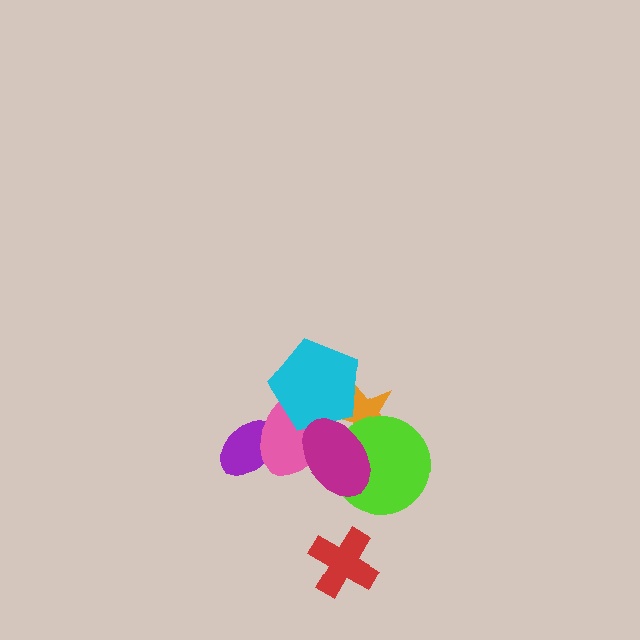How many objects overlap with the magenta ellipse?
4 objects overlap with the magenta ellipse.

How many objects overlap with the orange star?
4 objects overlap with the orange star.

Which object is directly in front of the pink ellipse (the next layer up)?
The cyan pentagon is directly in front of the pink ellipse.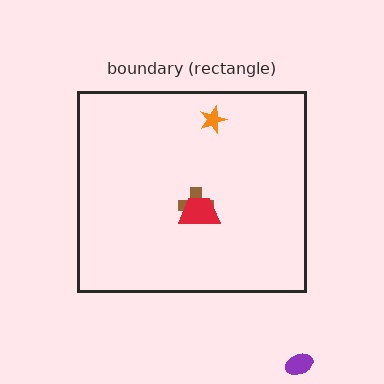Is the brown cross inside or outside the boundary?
Inside.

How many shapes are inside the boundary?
3 inside, 1 outside.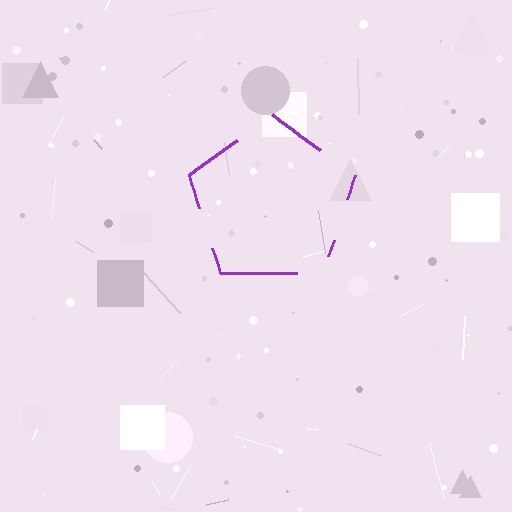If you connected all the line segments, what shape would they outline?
They would outline a pentagon.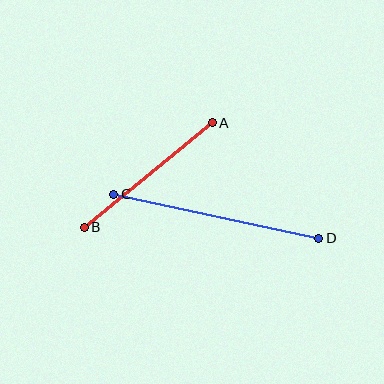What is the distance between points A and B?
The distance is approximately 165 pixels.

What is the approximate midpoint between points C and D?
The midpoint is at approximately (216, 216) pixels.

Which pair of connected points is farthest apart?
Points C and D are farthest apart.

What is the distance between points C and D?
The distance is approximately 209 pixels.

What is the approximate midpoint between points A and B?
The midpoint is at approximately (148, 175) pixels.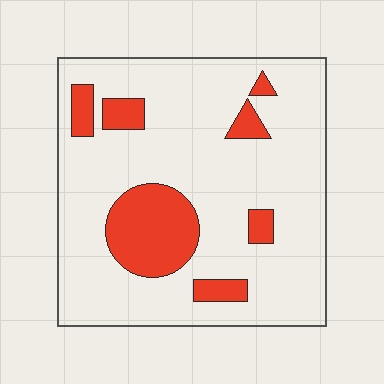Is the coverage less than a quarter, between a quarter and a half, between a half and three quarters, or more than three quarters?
Less than a quarter.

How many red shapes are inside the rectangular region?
7.